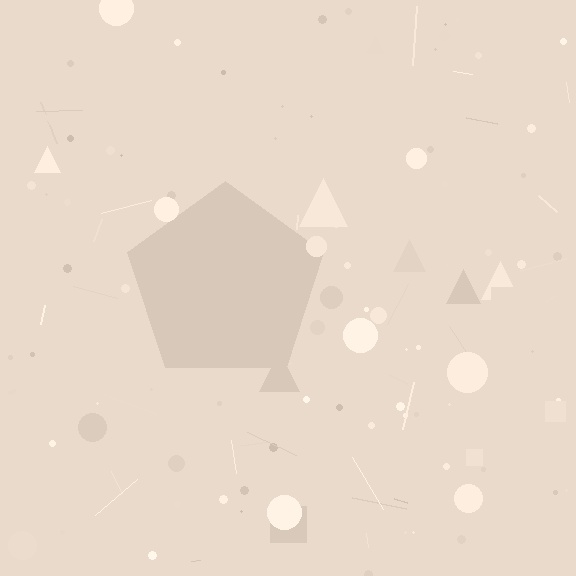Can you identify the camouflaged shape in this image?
The camouflaged shape is a pentagon.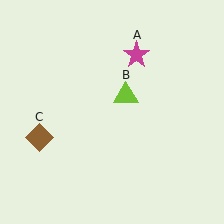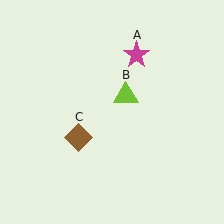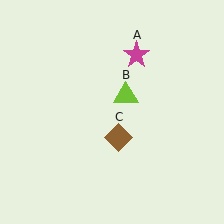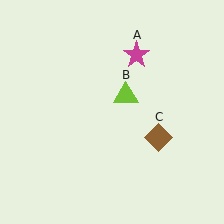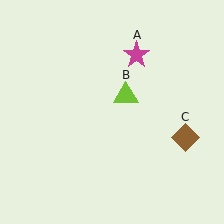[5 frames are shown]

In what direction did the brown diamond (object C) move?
The brown diamond (object C) moved right.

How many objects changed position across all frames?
1 object changed position: brown diamond (object C).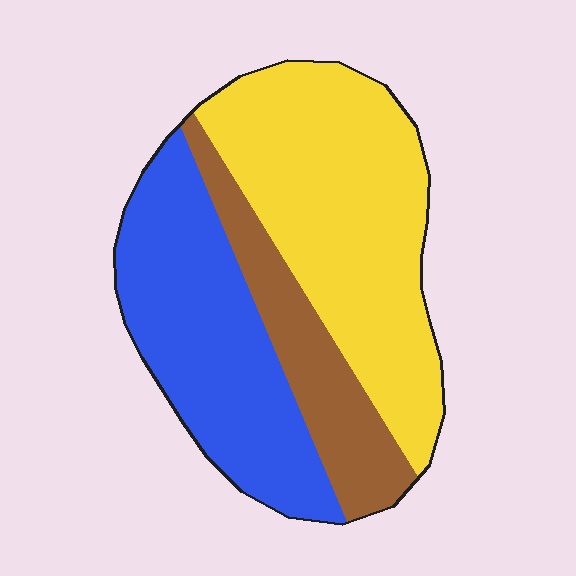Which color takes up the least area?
Brown, at roughly 20%.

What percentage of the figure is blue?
Blue covers 35% of the figure.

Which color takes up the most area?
Yellow, at roughly 45%.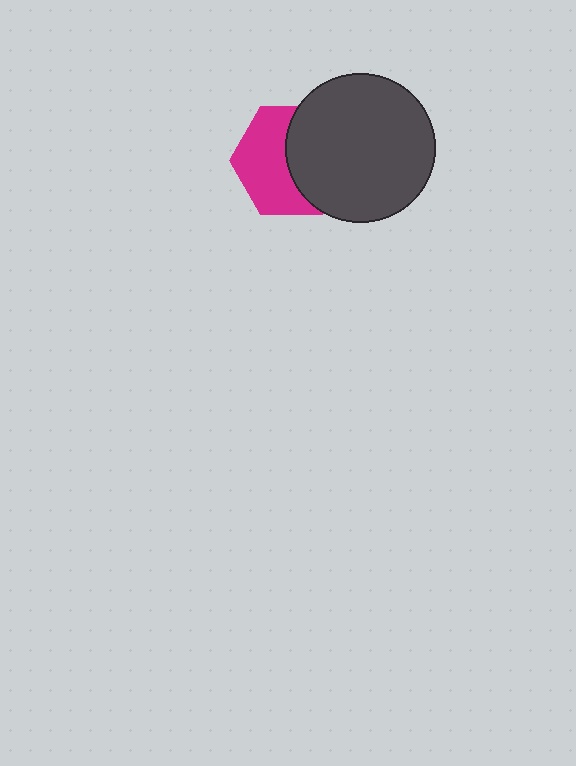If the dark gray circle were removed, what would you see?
You would see the complete magenta hexagon.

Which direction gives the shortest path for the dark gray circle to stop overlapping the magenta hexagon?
Moving right gives the shortest separation.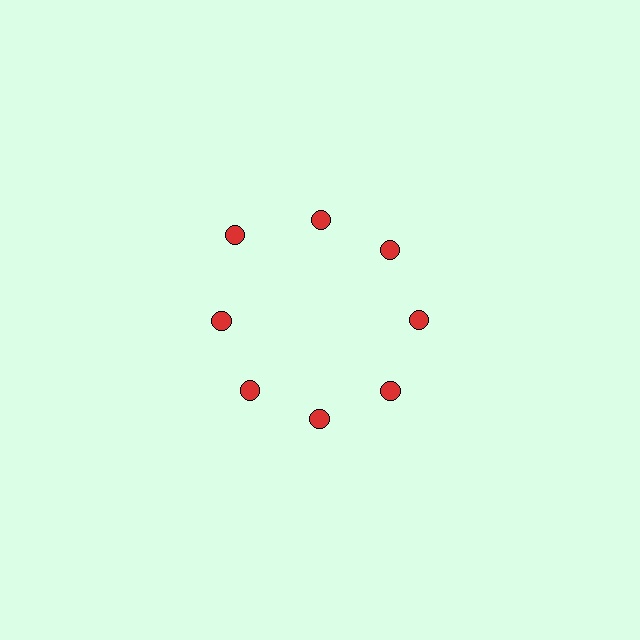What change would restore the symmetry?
The symmetry would be restored by moving it inward, back onto the ring so that all 8 circles sit at equal angles and equal distance from the center.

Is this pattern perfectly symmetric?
No. The 8 red circles are arranged in a ring, but one element near the 10 o'clock position is pushed outward from the center, breaking the 8-fold rotational symmetry.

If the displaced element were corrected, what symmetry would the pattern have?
It would have 8-fold rotational symmetry — the pattern would map onto itself every 45 degrees.